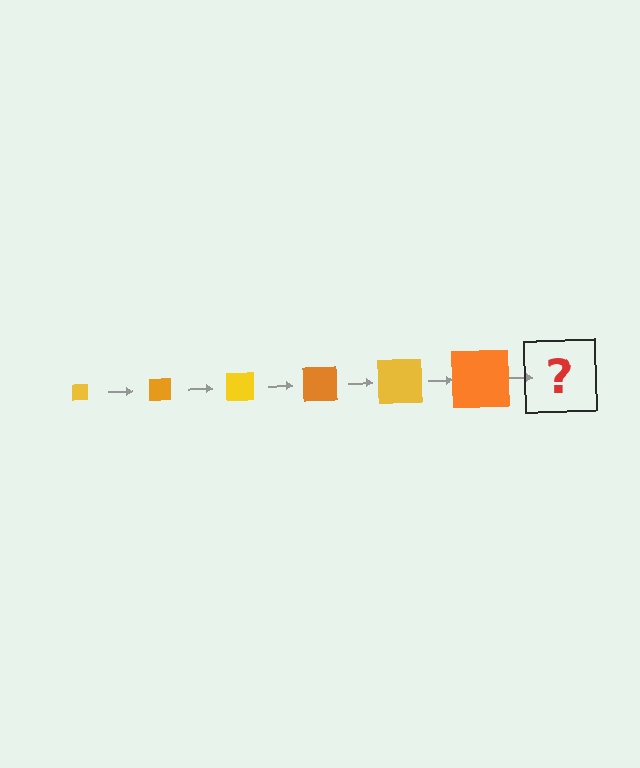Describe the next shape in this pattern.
It should be a yellow square, larger than the previous one.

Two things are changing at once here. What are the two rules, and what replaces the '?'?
The two rules are that the square grows larger each step and the color cycles through yellow and orange. The '?' should be a yellow square, larger than the previous one.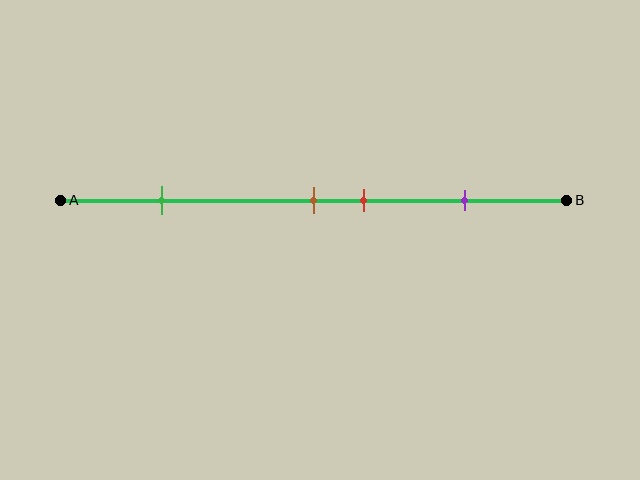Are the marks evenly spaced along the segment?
No, the marks are not evenly spaced.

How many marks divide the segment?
There are 4 marks dividing the segment.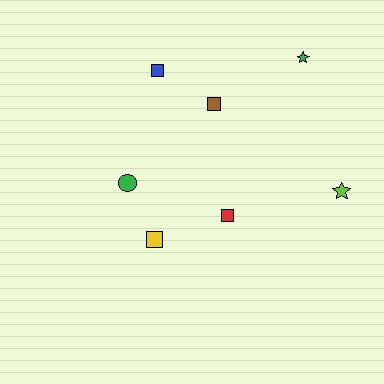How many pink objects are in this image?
There are no pink objects.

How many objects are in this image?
There are 7 objects.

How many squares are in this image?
There are 4 squares.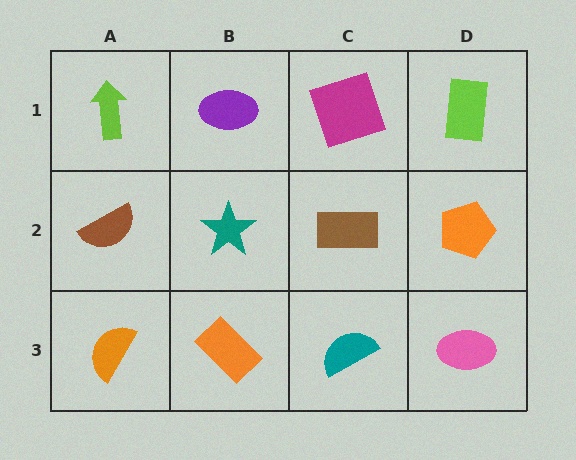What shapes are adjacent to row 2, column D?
A lime rectangle (row 1, column D), a pink ellipse (row 3, column D), a brown rectangle (row 2, column C).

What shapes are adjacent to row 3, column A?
A brown semicircle (row 2, column A), an orange rectangle (row 3, column B).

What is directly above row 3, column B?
A teal star.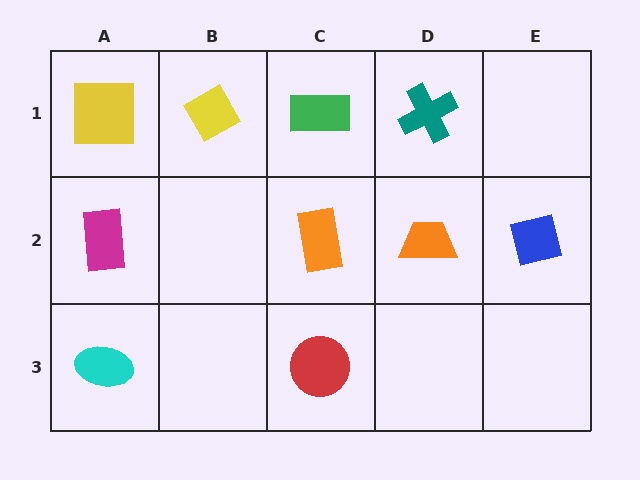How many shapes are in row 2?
4 shapes.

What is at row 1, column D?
A teal cross.